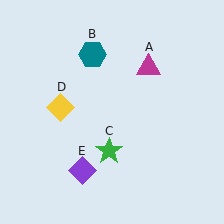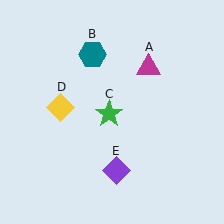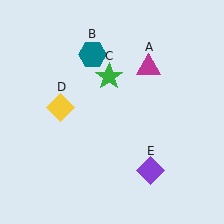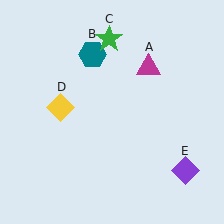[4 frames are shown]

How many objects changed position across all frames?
2 objects changed position: green star (object C), purple diamond (object E).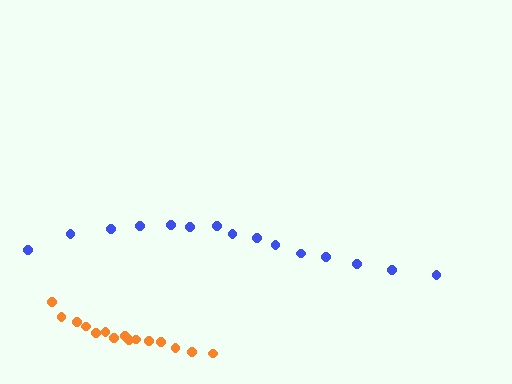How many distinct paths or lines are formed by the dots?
There are 2 distinct paths.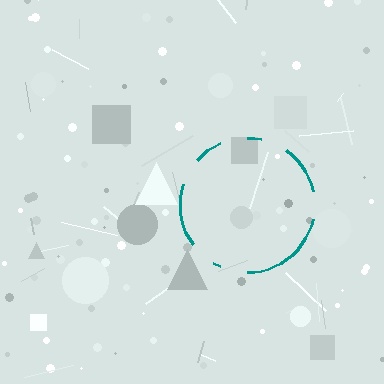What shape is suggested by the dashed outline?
The dashed outline suggests a circle.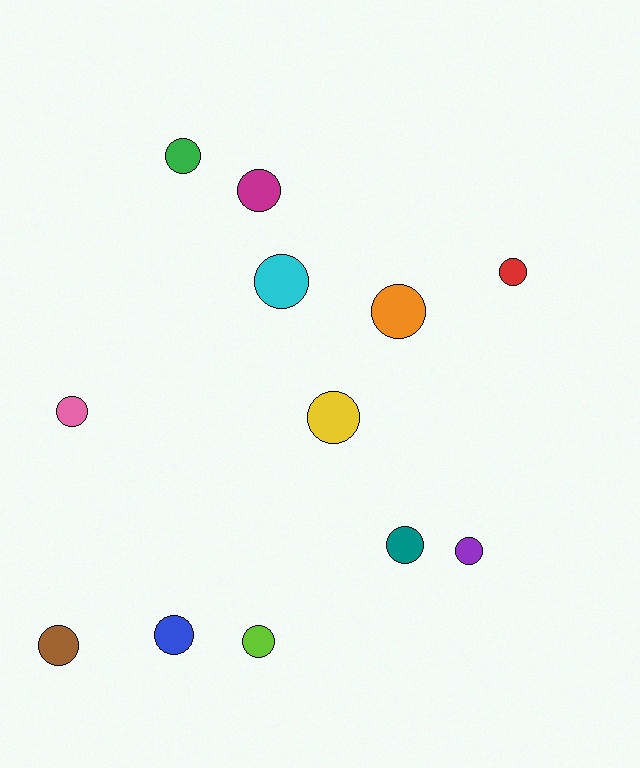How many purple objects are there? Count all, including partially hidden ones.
There is 1 purple object.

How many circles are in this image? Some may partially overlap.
There are 12 circles.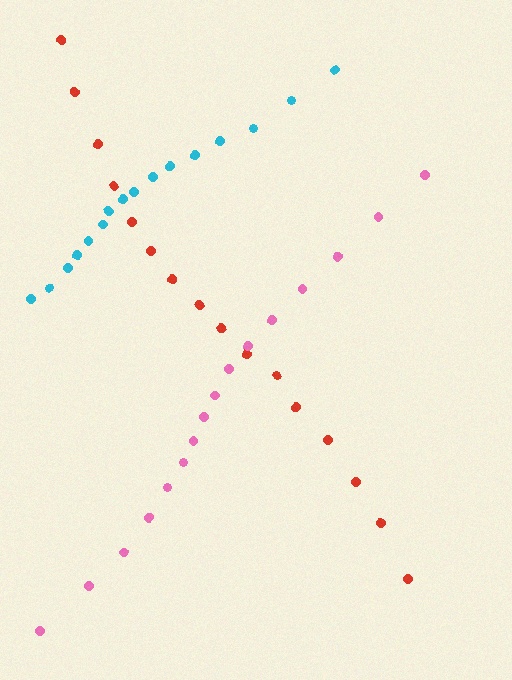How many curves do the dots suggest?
There are 3 distinct paths.